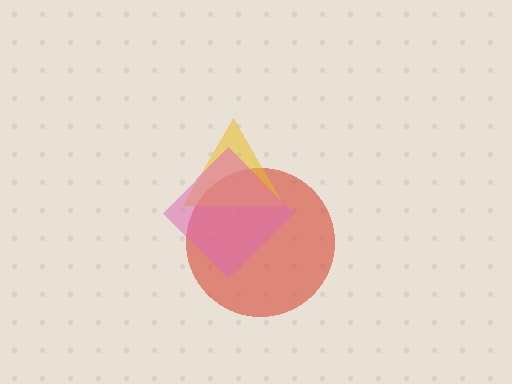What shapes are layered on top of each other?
The layered shapes are: a red circle, a yellow triangle, a pink diamond.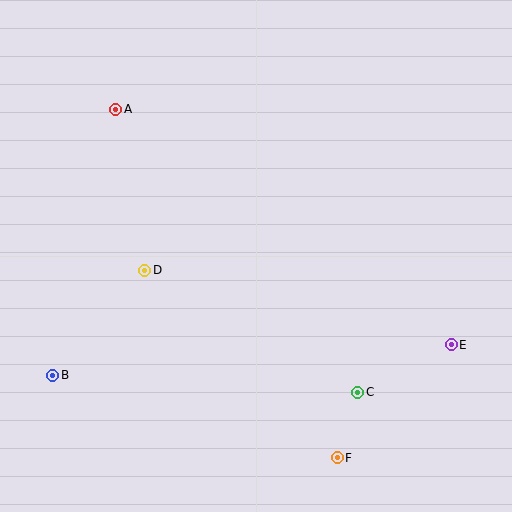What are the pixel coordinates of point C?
Point C is at (358, 392).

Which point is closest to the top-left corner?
Point A is closest to the top-left corner.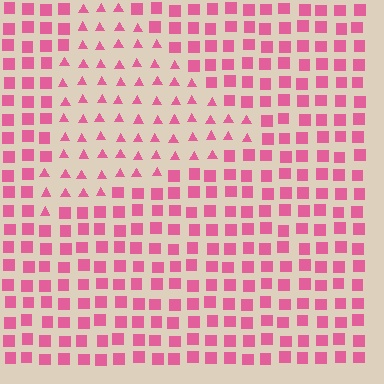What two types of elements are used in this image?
The image uses triangles inside the triangle region and squares outside it.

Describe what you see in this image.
The image is filled with small pink elements arranged in a uniform grid. A triangle-shaped region contains triangles, while the surrounding area contains squares. The boundary is defined purely by the change in element shape.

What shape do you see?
I see a triangle.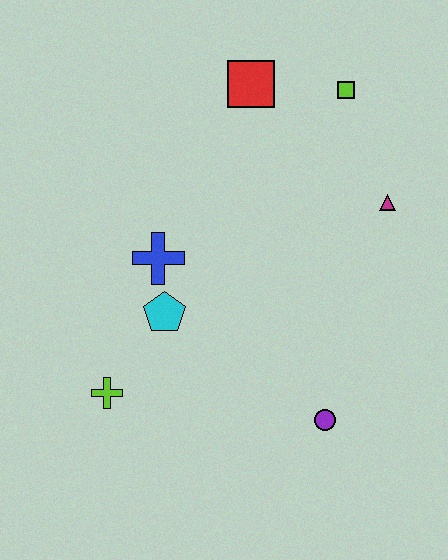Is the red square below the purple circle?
No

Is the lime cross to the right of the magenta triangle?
No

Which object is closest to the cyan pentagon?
The blue cross is closest to the cyan pentagon.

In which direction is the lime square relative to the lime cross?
The lime square is above the lime cross.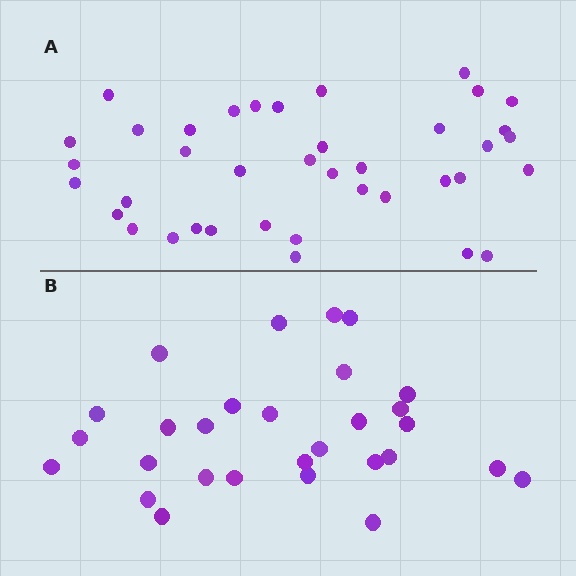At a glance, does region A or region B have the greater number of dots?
Region A (the top region) has more dots.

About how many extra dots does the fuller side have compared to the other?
Region A has roughly 10 or so more dots than region B.